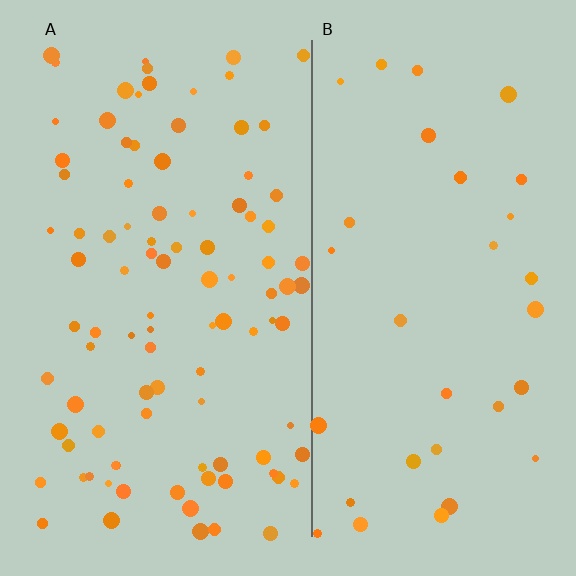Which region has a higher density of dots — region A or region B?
A (the left).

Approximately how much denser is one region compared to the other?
Approximately 2.9× — region A over region B.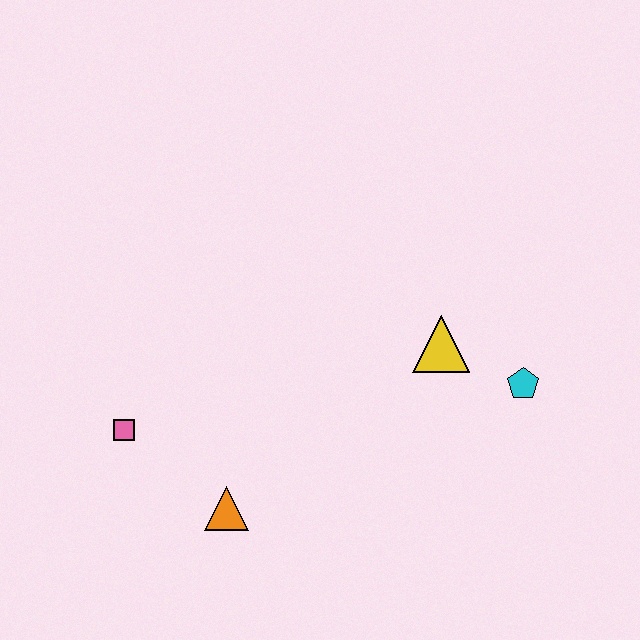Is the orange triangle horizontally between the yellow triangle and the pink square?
Yes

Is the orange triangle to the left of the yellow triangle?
Yes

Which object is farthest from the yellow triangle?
The pink square is farthest from the yellow triangle.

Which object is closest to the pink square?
The orange triangle is closest to the pink square.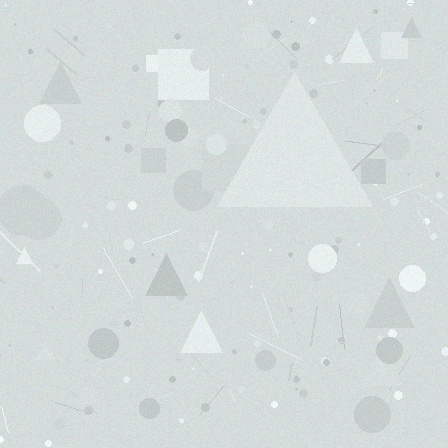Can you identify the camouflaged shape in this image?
The camouflaged shape is a triangle.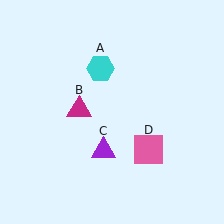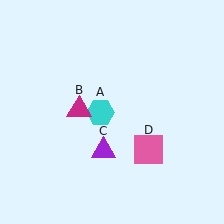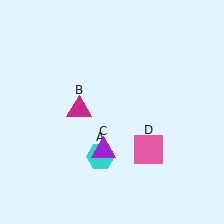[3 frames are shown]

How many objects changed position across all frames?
1 object changed position: cyan hexagon (object A).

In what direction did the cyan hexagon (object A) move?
The cyan hexagon (object A) moved down.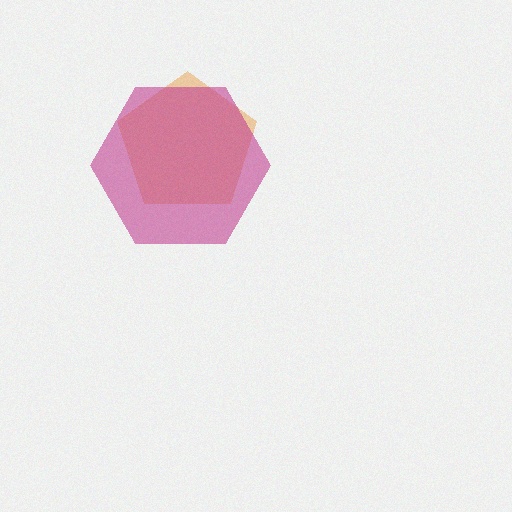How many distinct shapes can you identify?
There are 2 distinct shapes: an orange pentagon, a magenta hexagon.